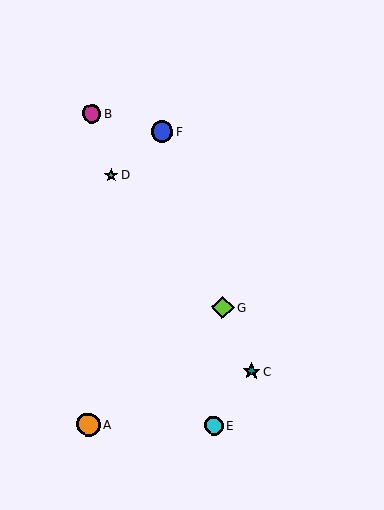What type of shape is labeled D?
Shape D is a green star.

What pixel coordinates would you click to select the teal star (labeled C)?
Click at (252, 371) to select the teal star C.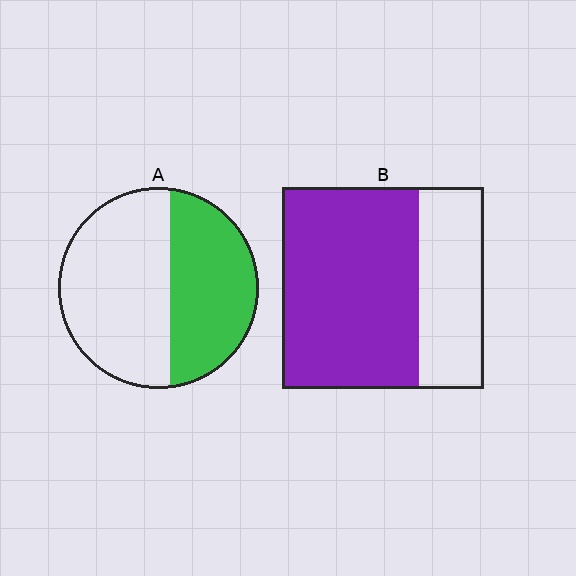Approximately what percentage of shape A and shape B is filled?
A is approximately 45% and B is approximately 70%.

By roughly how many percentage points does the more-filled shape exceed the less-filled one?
By roughly 25 percentage points (B over A).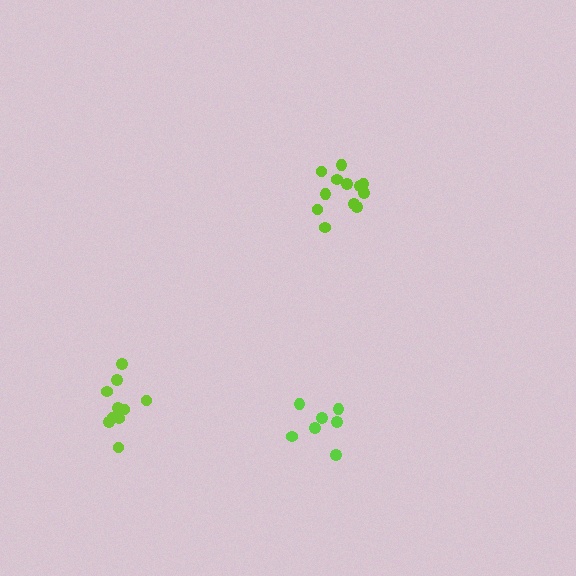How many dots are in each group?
Group 1: 12 dots, Group 2: 10 dots, Group 3: 7 dots (29 total).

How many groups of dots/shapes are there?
There are 3 groups.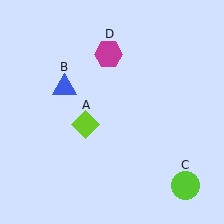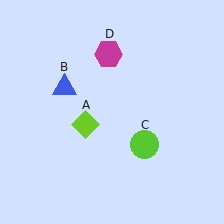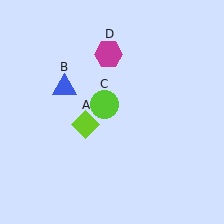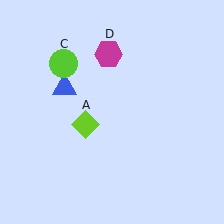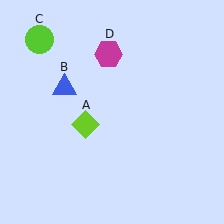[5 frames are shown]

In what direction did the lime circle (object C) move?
The lime circle (object C) moved up and to the left.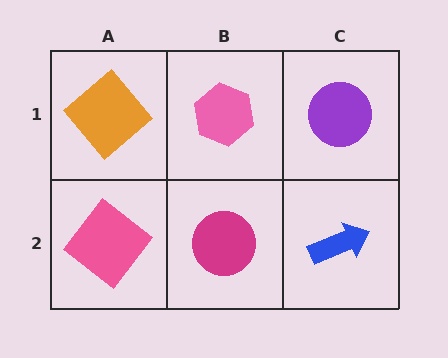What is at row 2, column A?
A pink diamond.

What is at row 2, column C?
A blue arrow.